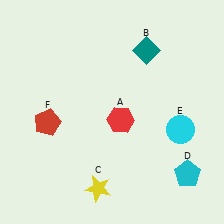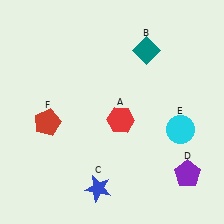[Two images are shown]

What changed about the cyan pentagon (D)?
In Image 1, D is cyan. In Image 2, it changed to purple.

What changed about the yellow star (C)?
In Image 1, C is yellow. In Image 2, it changed to blue.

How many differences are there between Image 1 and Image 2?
There are 2 differences between the two images.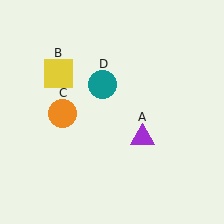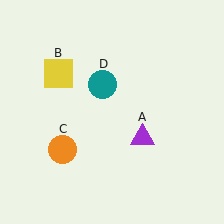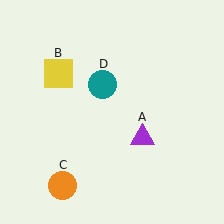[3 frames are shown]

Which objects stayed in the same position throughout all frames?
Purple triangle (object A) and yellow square (object B) and teal circle (object D) remained stationary.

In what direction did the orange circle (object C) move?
The orange circle (object C) moved down.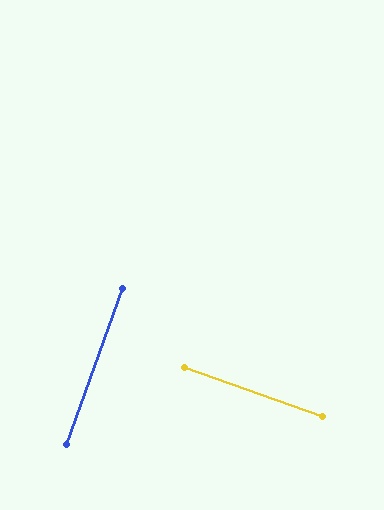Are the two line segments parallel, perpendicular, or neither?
Perpendicular — they meet at approximately 90°.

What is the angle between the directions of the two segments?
Approximately 90 degrees.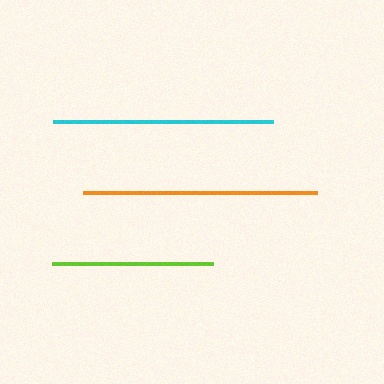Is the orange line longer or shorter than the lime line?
The orange line is longer than the lime line.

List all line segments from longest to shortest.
From longest to shortest: orange, cyan, lime.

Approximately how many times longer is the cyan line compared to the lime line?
The cyan line is approximately 1.4 times the length of the lime line.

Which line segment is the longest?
The orange line is the longest at approximately 234 pixels.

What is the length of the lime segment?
The lime segment is approximately 161 pixels long.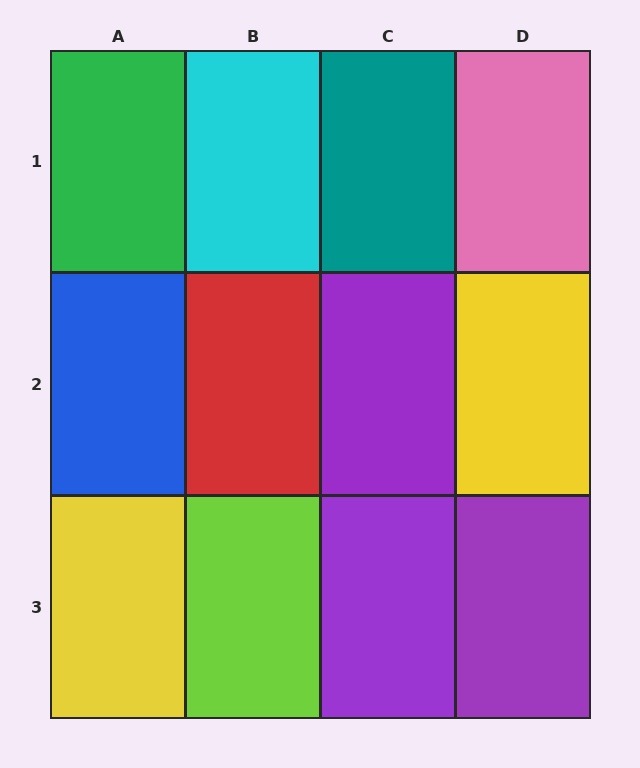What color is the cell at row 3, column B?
Lime.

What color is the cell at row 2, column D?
Yellow.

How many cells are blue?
1 cell is blue.